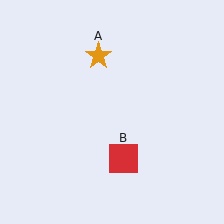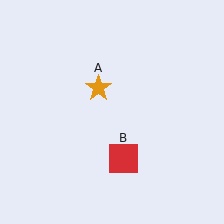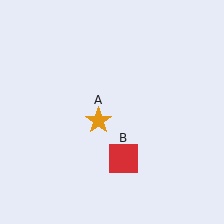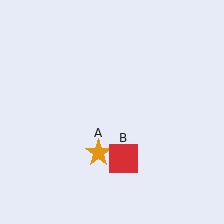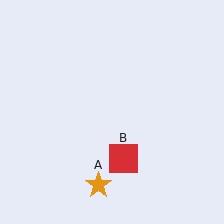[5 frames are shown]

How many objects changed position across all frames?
1 object changed position: orange star (object A).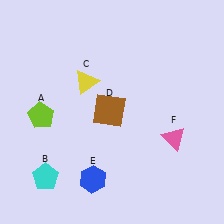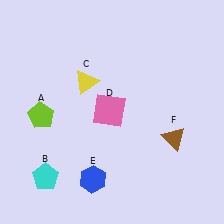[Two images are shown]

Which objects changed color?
D changed from brown to pink. F changed from pink to brown.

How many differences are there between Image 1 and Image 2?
There are 2 differences between the two images.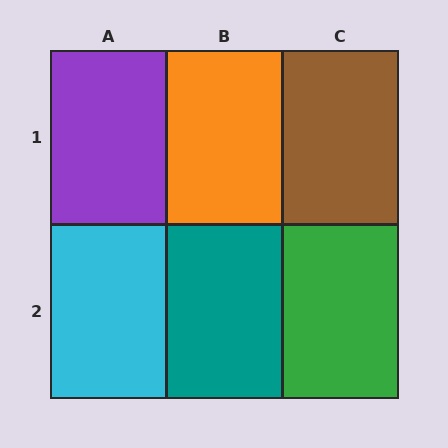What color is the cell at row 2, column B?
Teal.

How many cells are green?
1 cell is green.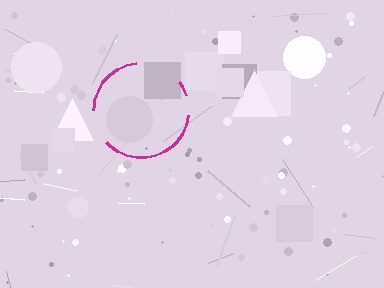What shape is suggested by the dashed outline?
The dashed outline suggests a circle.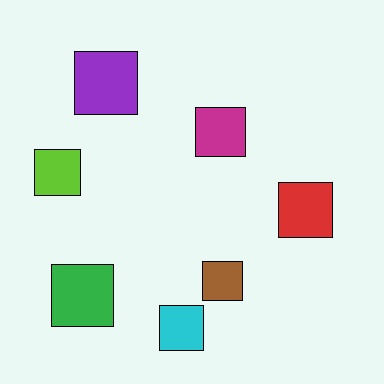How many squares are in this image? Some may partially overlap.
There are 7 squares.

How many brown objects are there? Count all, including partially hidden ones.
There is 1 brown object.